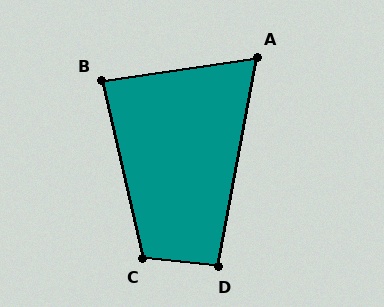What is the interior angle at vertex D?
Approximately 95 degrees (approximately right).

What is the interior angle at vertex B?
Approximately 85 degrees (approximately right).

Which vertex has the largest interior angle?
C, at approximately 109 degrees.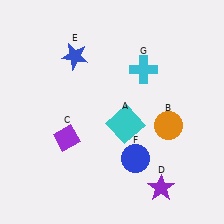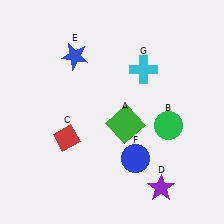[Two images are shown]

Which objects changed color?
A changed from cyan to green. B changed from orange to green. C changed from purple to red.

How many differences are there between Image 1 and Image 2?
There are 3 differences between the two images.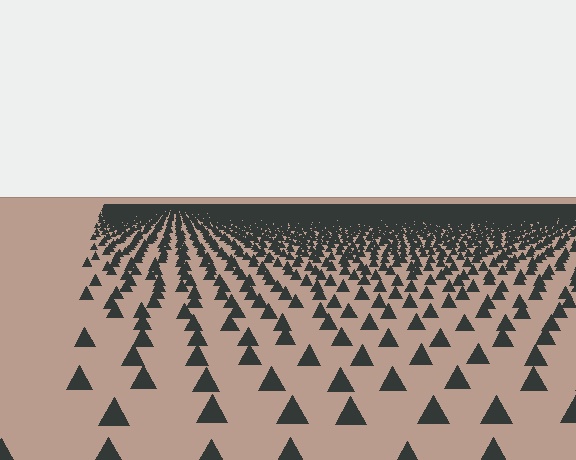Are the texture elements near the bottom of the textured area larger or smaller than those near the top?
Larger. Near the bottom, elements are closer to the viewer and appear at a bigger on-screen size.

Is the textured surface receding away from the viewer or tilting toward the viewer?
The surface is receding away from the viewer. Texture elements get smaller and denser toward the top.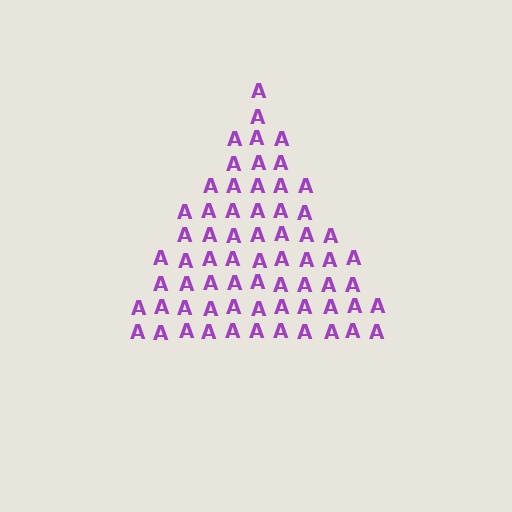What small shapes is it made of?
It is made of small letter A's.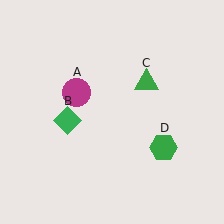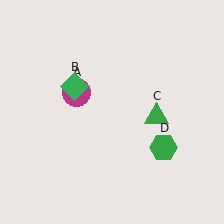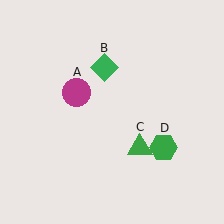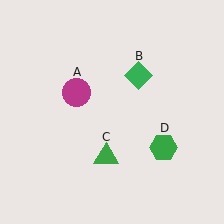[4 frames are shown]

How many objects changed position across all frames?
2 objects changed position: green diamond (object B), green triangle (object C).